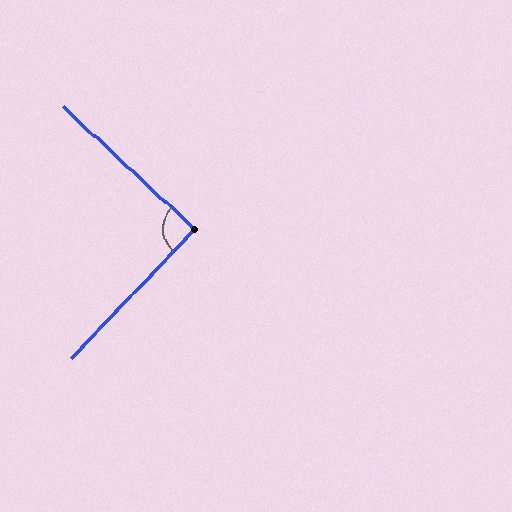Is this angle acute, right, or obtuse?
It is approximately a right angle.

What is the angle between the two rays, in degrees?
Approximately 90 degrees.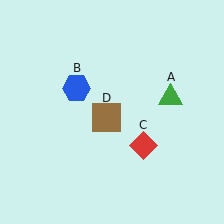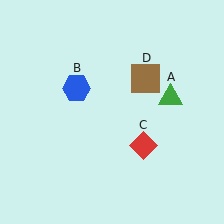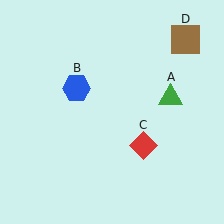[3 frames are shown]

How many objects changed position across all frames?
1 object changed position: brown square (object D).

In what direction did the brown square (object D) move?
The brown square (object D) moved up and to the right.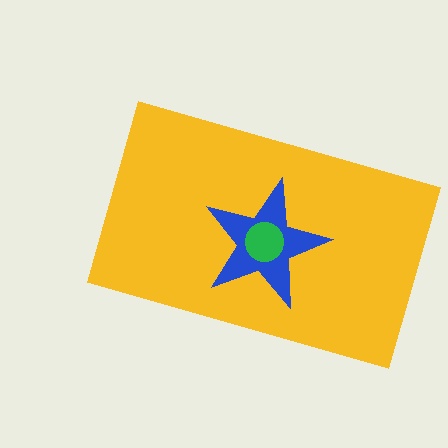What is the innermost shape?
The green circle.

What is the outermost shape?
The yellow rectangle.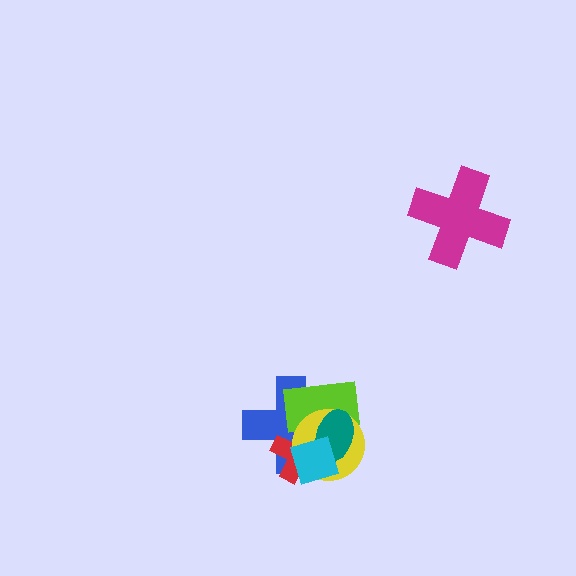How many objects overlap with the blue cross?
5 objects overlap with the blue cross.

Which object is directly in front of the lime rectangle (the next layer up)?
The yellow circle is directly in front of the lime rectangle.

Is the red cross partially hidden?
Yes, it is partially covered by another shape.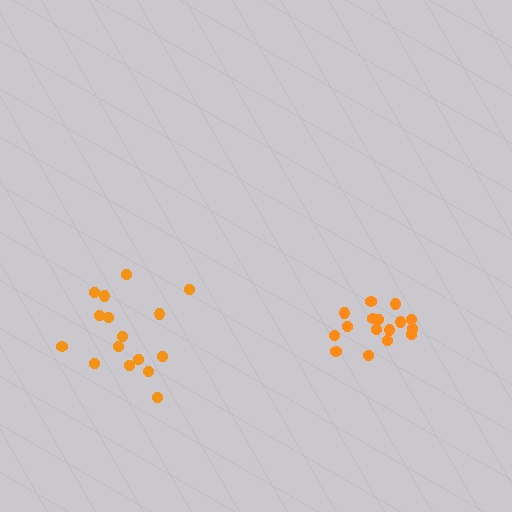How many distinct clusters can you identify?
There are 2 distinct clusters.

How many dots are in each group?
Group 1: 16 dots, Group 2: 16 dots (32 total).